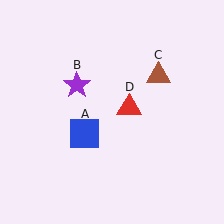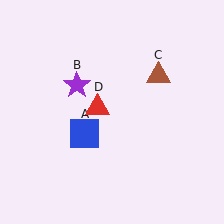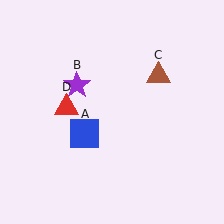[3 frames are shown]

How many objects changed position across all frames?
1 object changed position: red triangle (object D).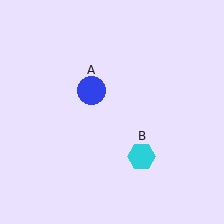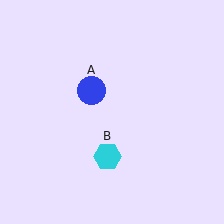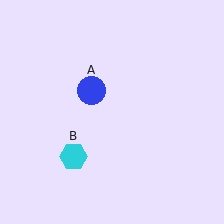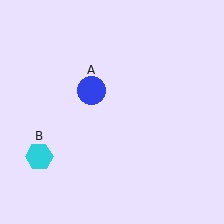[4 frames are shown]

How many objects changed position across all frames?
1 object changed position: cyan hexagon (object B).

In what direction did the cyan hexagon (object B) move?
The cyan hexagon (object B) moved left.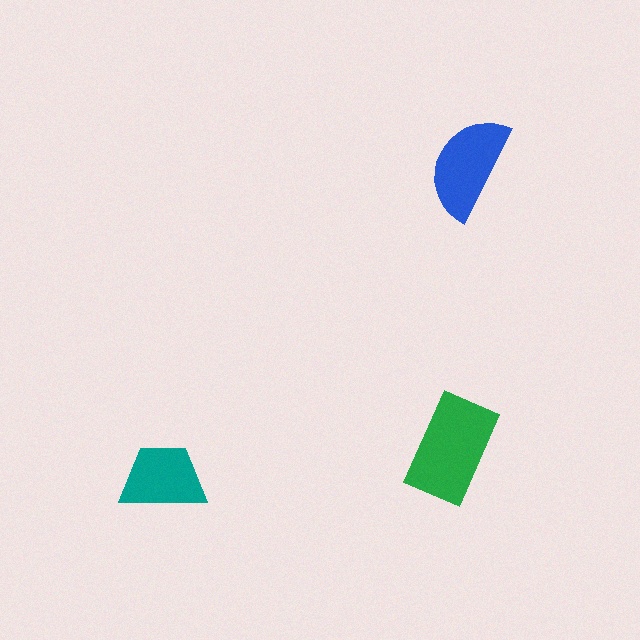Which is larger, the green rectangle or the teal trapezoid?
The green rectangle.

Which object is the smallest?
The teal trapezoid.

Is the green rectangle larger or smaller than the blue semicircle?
Larger.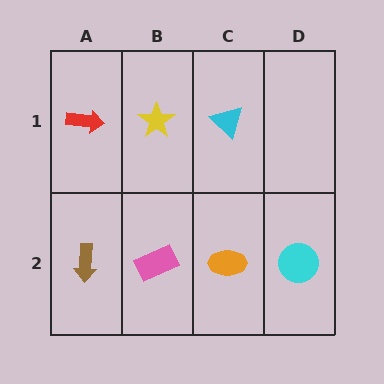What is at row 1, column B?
A yellow star.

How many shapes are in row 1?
3 shapes.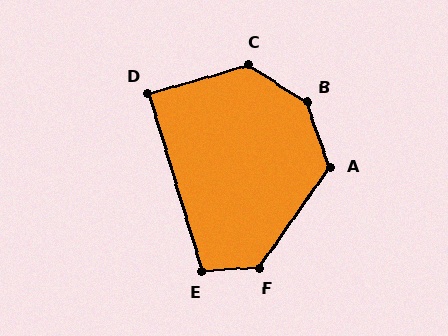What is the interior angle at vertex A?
Approximately 126 degrees (obtuse).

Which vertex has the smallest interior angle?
D, at approximately 89 degrees.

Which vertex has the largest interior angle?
B, at approximately 142 degrees.